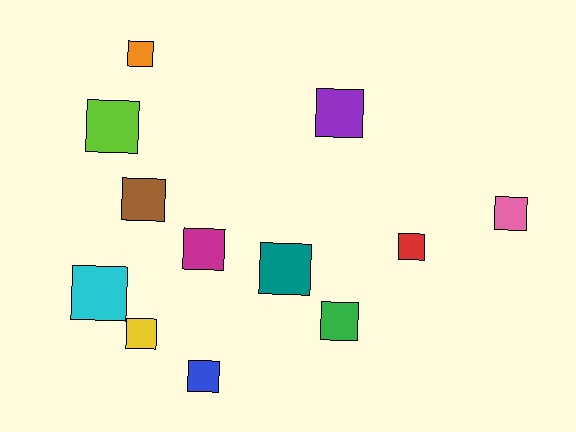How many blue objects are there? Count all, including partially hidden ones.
There is 1 blue object.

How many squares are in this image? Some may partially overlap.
There are 12 squares.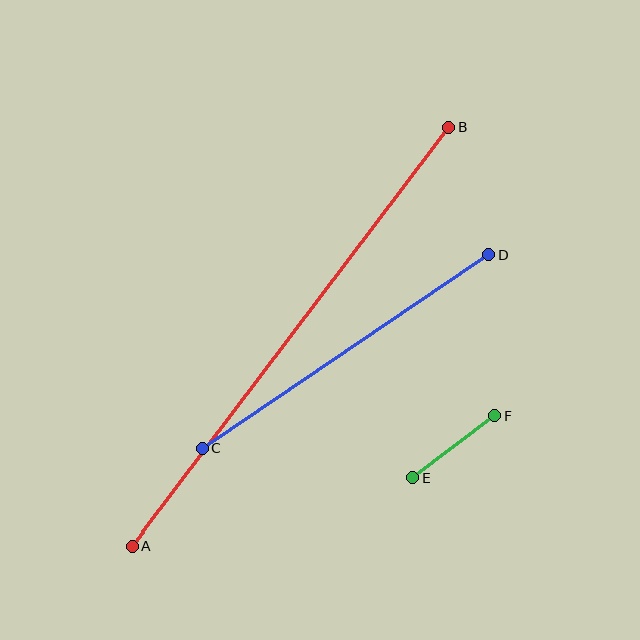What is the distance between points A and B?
The distance is approximately 526 pixels.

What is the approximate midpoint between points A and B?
The midpoint is at approximately (290, 337) pixels.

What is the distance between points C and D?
The distance is approximately 346 pixels.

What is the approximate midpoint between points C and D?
The midpoint is at approximately (346, 352) pixels.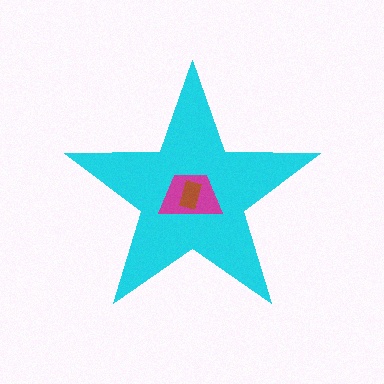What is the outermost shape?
The cyan star.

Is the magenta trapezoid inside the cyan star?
Yes.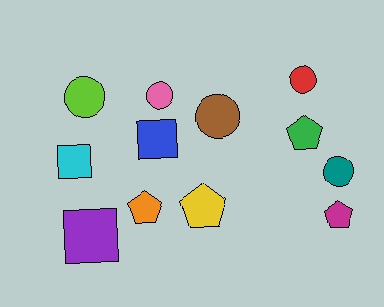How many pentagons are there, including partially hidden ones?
There are 4 pentagons.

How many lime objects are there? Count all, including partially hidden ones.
There is 1 lime object.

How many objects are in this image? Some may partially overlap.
There are 12 objects.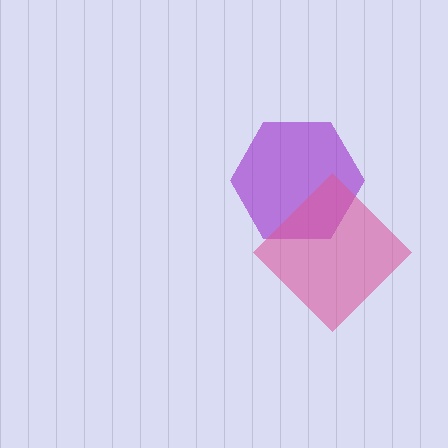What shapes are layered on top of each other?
The layered shapes are: a purple hexagon, a pink diamond.